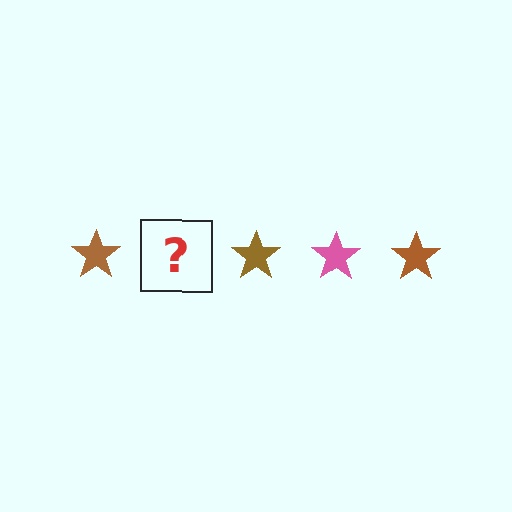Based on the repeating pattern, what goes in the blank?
The blank should be a pink star.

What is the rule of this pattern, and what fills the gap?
The rule is that the pattern cycles through brown, pink stars. The gap should be filled with a pink star.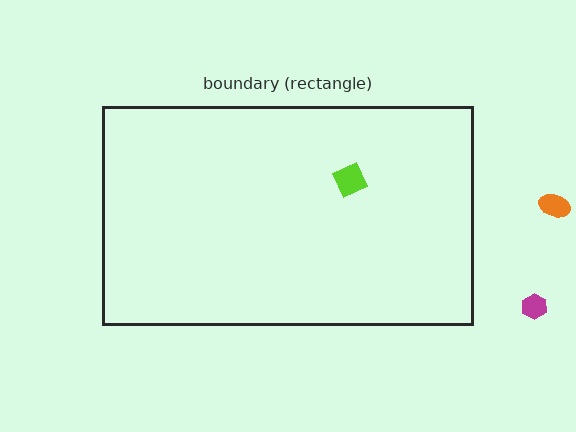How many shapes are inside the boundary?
1 inside, 2 outside.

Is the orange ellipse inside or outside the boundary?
Outside.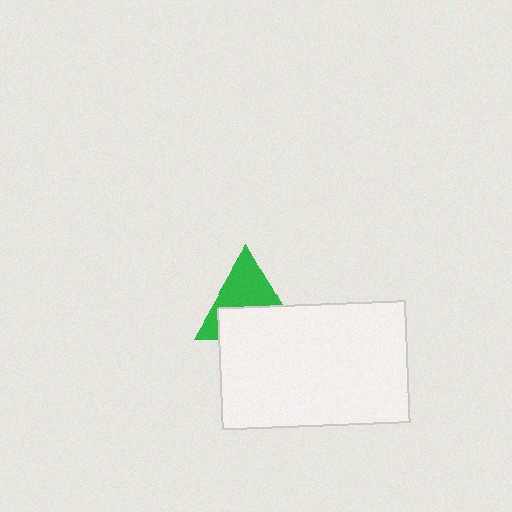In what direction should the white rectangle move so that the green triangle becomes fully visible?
The white rectangle should move down. That is the shortest direction to clear the overlap and leave the green triangle fully visible.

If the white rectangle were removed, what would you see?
You would see the complete green triangle.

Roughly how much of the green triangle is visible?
About half of it is visible (roughly 53%).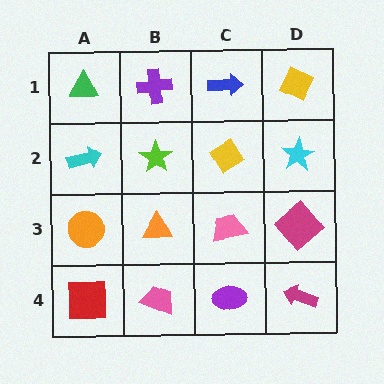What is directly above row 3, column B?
A lime star.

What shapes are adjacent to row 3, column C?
A yellow diamond (row 2, column C), a purple ellipse (row 4, column C), an orange triangle (row 3, column B), a magenta diamond (row 3, column D).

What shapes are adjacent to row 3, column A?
A cyan arrow (row 2, column A), a red square (row 4, column A), an orange triangle (row 3, column B).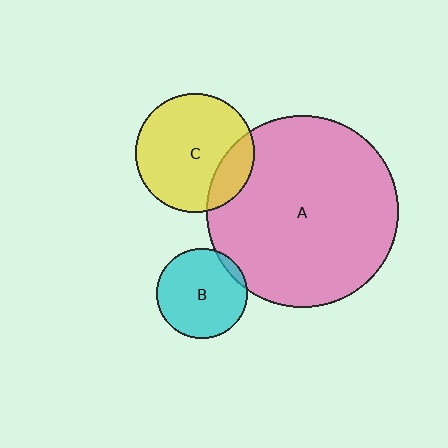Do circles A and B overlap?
Yes.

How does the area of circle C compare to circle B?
Approximately 1.7 times.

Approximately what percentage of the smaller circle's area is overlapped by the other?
Approximately 5%.